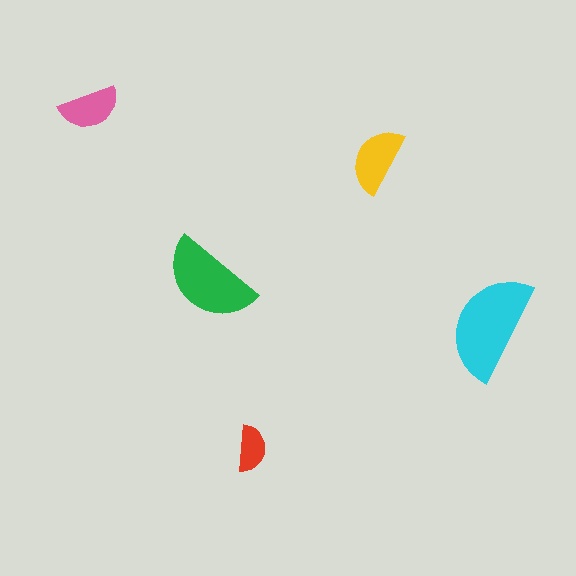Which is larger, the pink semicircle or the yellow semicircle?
The yellow one.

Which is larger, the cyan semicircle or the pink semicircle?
The cyan one.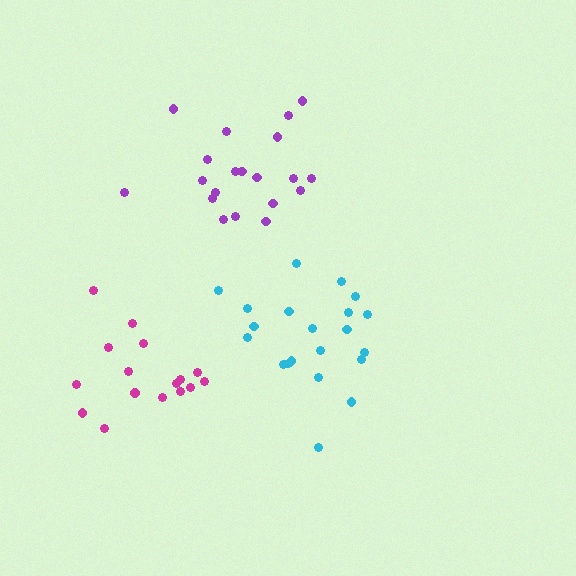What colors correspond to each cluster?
The clusters are colored: cyan, purple, magenta.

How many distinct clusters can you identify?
There are 3 distinct clusters.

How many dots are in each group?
Group 1: 21 dots, Group 2: 20 dots, Group 3: 16 dots (57 total).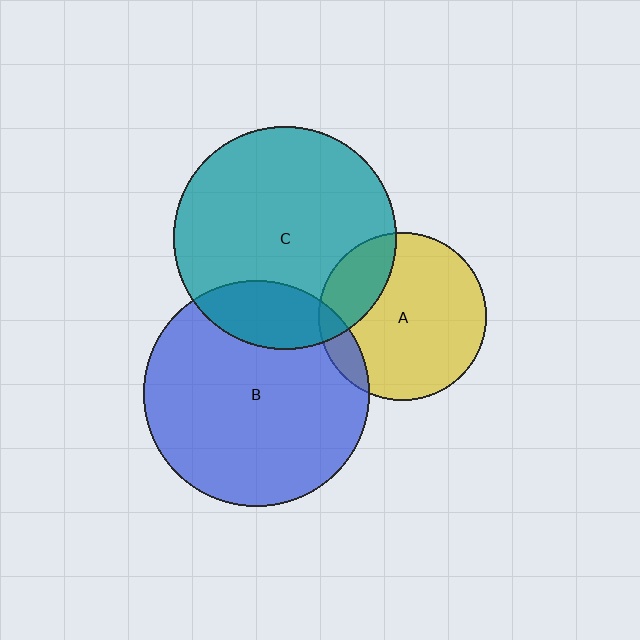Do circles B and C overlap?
Yes.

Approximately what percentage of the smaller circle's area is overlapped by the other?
Approximately 20%.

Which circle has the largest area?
Circle B (blue).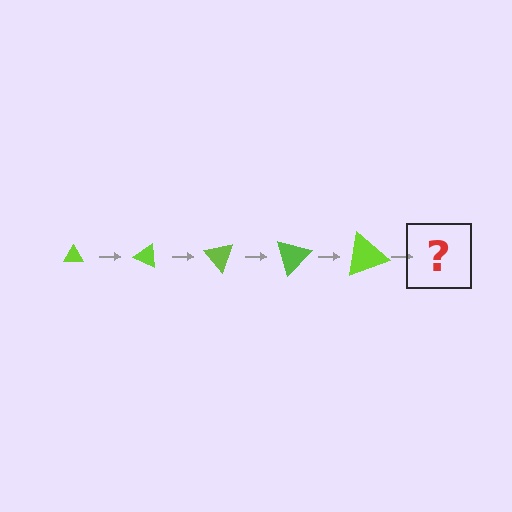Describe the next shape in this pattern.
It should be a triangle, larger than the previous one and rotated 125 degrees from the start.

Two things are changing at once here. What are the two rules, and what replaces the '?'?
The two rules are that the triangle grows larger each step and it rotates 25 degrees each step. The '?' should be a triangle, larger than the previous one and rotated 125 degrees from the start.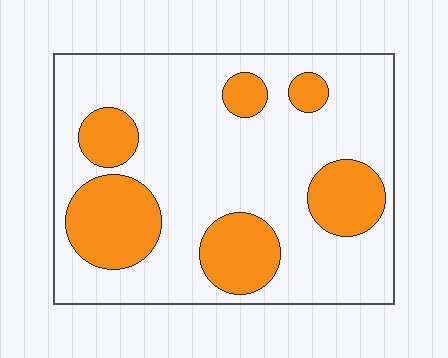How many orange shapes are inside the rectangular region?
6.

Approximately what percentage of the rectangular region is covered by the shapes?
Approximately 25%.